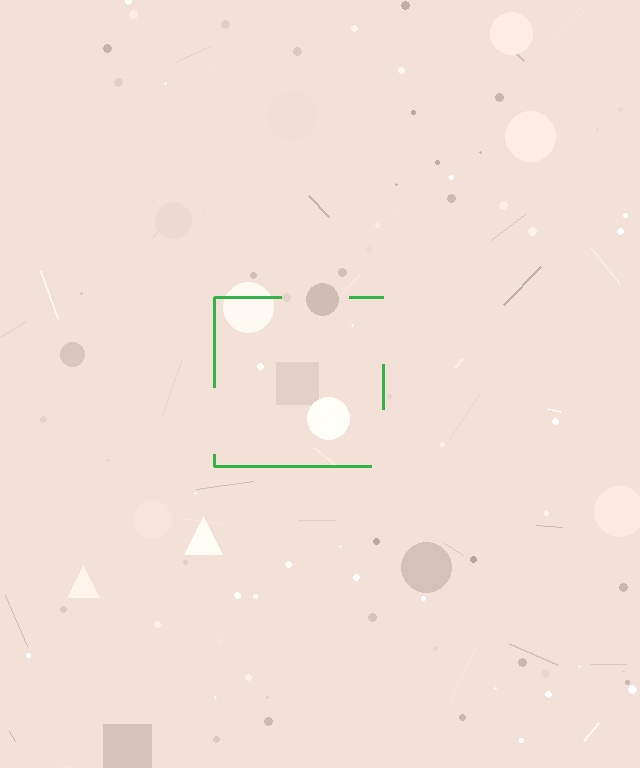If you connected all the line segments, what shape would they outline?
They would outline a square.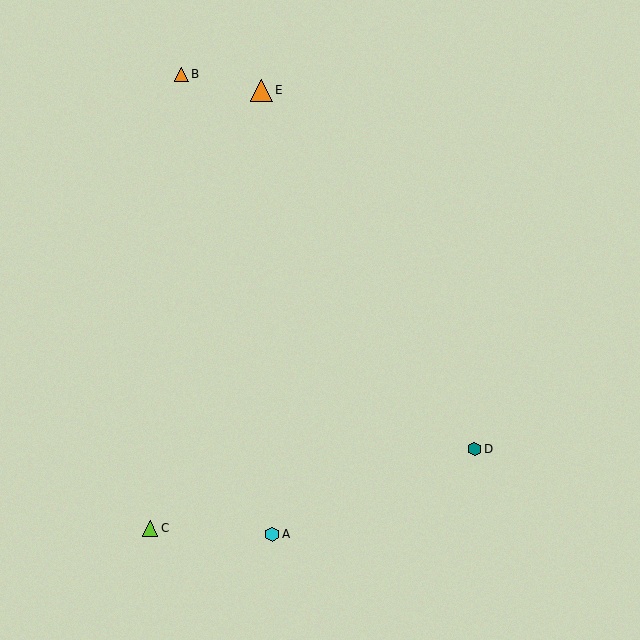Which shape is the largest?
The orange triangle (labeled E) is the largest.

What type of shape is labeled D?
Shape D is a teal hexagon.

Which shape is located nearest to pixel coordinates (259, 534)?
The cyan hexagon (labeled A) at (272, 534) is nearest to that location.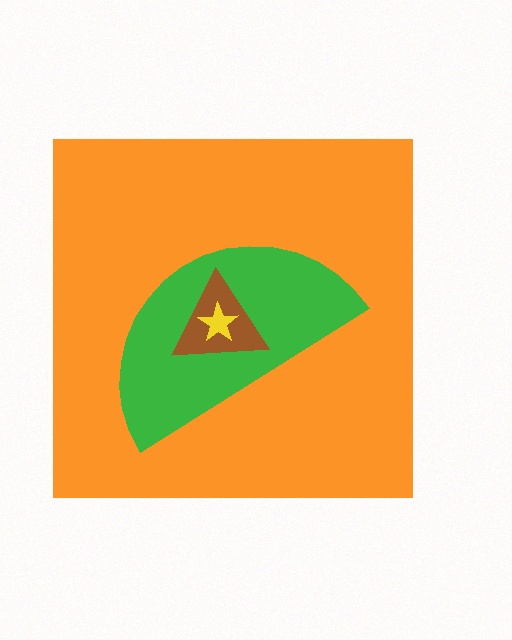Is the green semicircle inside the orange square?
Yes.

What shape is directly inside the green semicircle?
The brown triangle.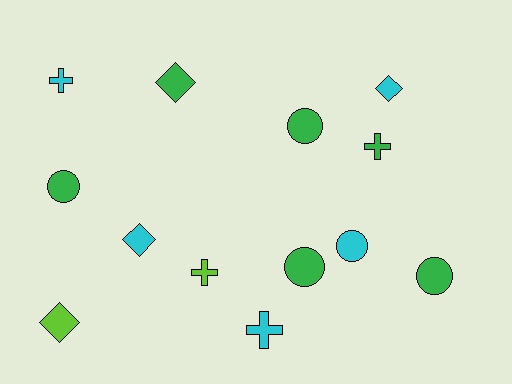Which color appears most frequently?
Green, with 6 objects.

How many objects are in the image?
There are 13 objects.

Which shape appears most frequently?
Circle, with 5 objects.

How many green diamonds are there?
There is 1 green diamond.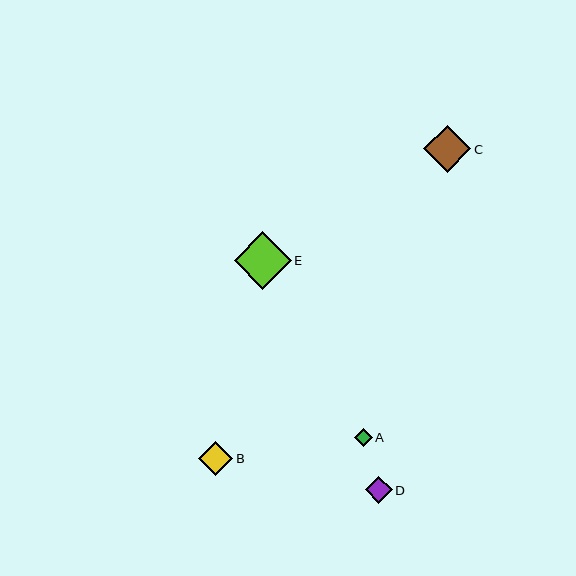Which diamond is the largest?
Diamond E is the largest with a size of approximately 57 pixels.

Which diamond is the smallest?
Diamond A is the smallest with a size of approximately 18 pixels.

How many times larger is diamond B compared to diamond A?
Diamond B is approximately 1.9 times the size of diamond A.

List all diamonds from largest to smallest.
From largest to smallest: E, C, B, D, A.